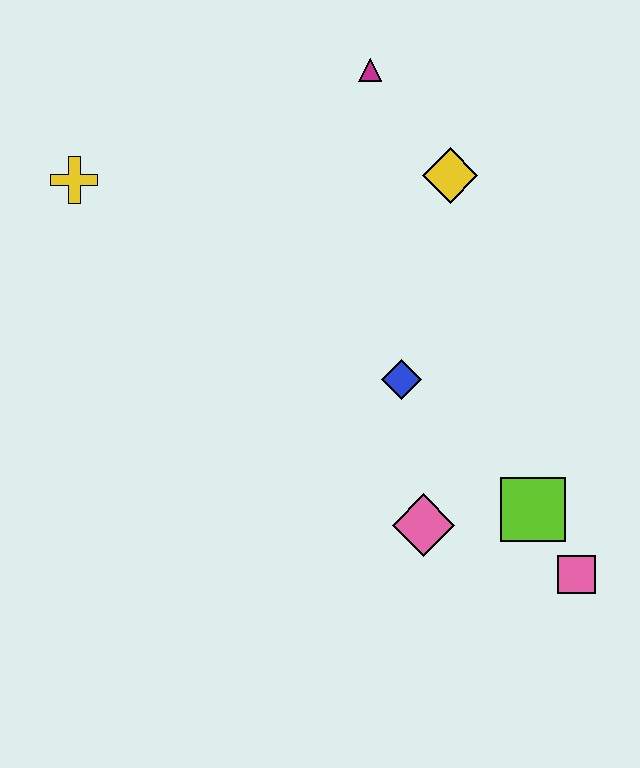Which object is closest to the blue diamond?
The pink diamond is closest to the blue diamond.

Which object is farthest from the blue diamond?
The yellow cross is farthest from the blue diamond.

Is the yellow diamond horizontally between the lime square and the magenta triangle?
Yes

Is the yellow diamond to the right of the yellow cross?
Yes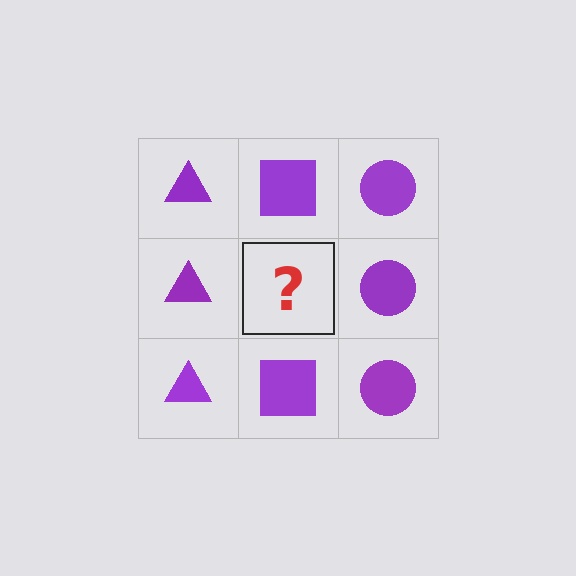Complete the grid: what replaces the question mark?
The question mark should be replaced with a purple square.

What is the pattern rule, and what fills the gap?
The rule is that each column has a consistent shape. The gap should be filled with a purple square.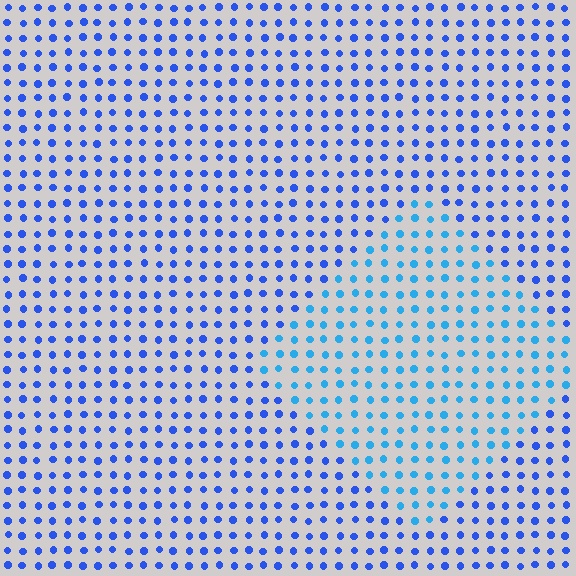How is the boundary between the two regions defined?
The boundary is defined purely by a slight shift in hue (about 27 degrees). Spacing, size, and orientation are identical on both sides.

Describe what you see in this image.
The image is filled with small blue elements in a uniform arrangement. A diamond-shaped region is visible where the elements are tinted to a slightly different hue, forming a subtle color boundary.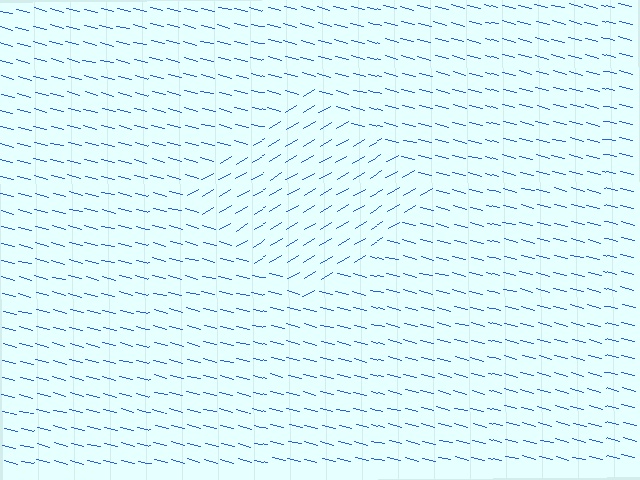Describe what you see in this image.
The image is filled with small blue line segments. A diamond region in the image has lines oriented differently from the surrounding lines, creating a visible texture boundary.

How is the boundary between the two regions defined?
The boundary is defined purely by a change in line orientation (approximately 45 degrees difference). All lines are the same color and thickness.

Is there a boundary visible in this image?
Yes, there is a texture boundary formed by a change in line orientation.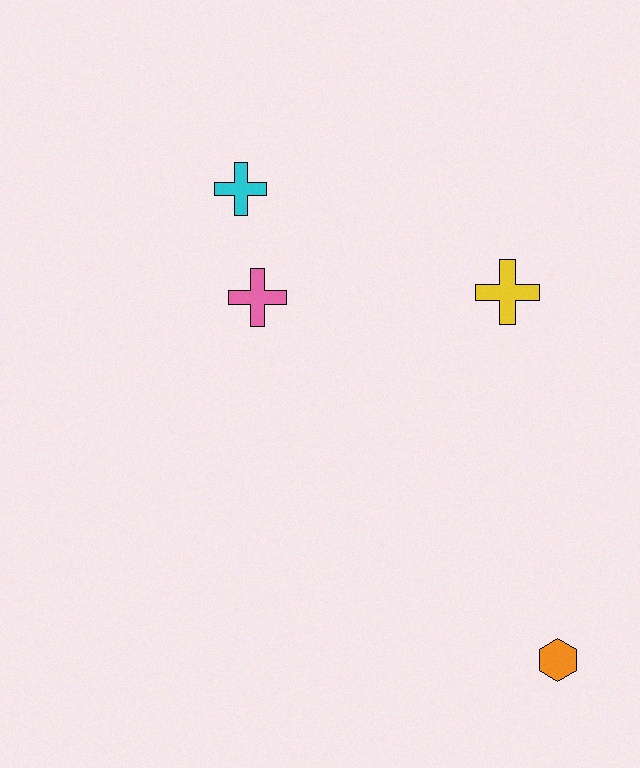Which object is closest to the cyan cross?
The pink cross is closest to the cyan cross.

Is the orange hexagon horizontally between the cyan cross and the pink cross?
No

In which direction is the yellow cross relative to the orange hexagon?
The yellow cross is above the orange hexagon.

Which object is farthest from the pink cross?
The orange hexagon is farthest from the pink cross.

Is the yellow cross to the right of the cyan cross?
Yes